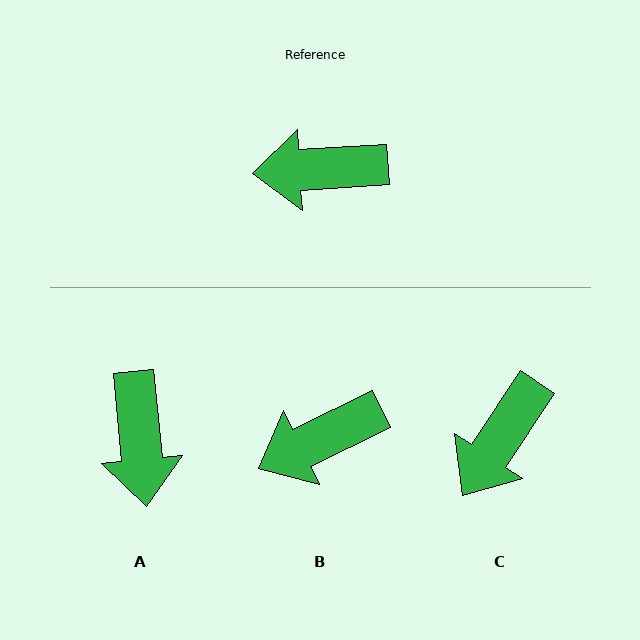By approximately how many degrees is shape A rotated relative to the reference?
Approximately 92 degrees counter-clockwise.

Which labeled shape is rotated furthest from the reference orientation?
A, about 92 degrees away.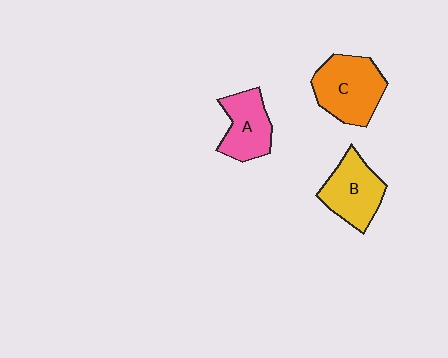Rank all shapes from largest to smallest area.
From largest to smallest: C (orange), B (yellow), A (pink).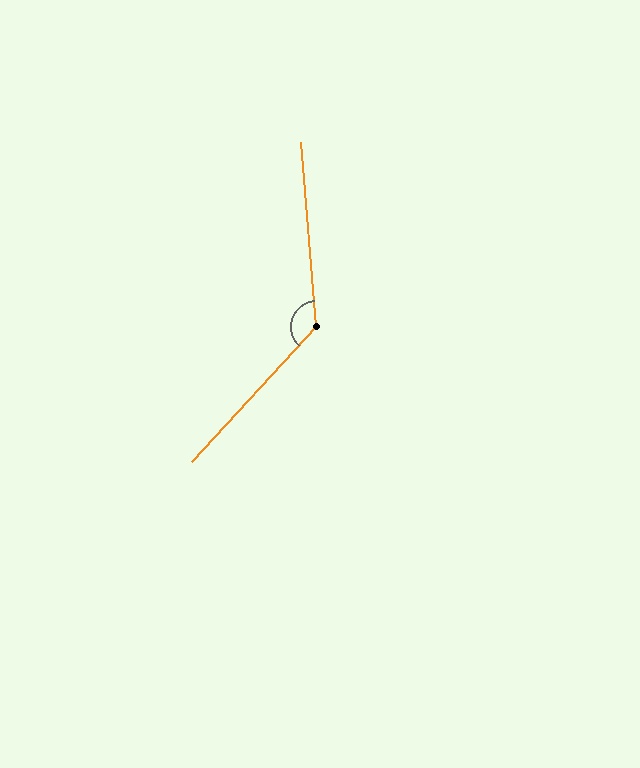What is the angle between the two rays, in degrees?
Approximately 133 degrees.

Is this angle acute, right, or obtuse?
It is obtuse.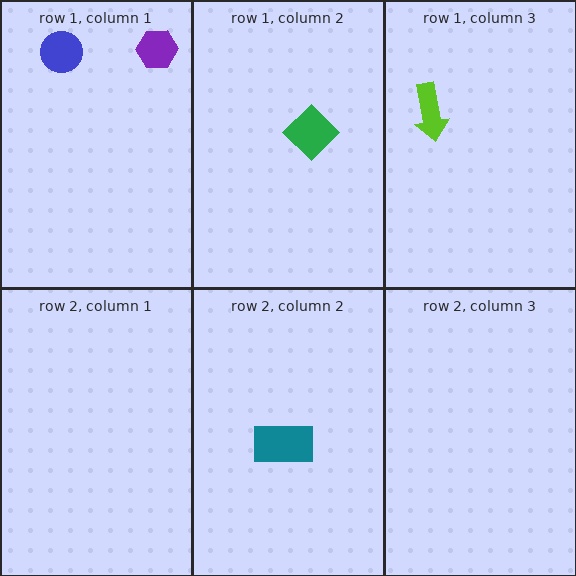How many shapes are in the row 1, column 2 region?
1.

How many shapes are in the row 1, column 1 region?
2.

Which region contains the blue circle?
The row 1, column 1 region.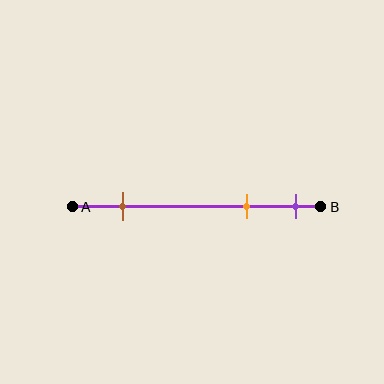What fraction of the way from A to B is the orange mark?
The orange mark is approximately 70% (0.7) of the way from A to B.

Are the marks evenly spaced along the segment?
No, the marks are not evenly spaced.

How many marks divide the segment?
There are 3 marks dividing the segment.